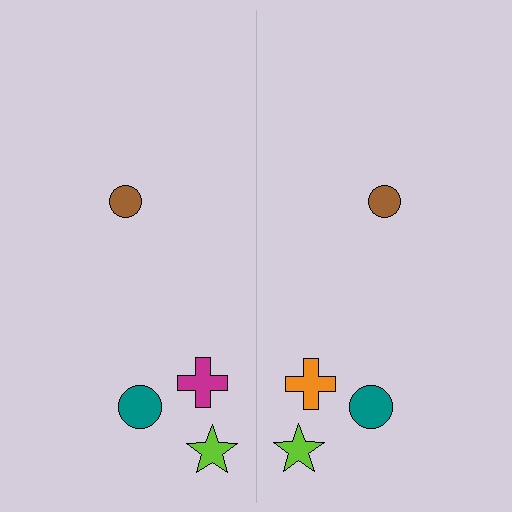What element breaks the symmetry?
The orange cross on the right side breaks the symmetry — its mirror counterpart is magenta.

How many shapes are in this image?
There are 8 shapes in this image.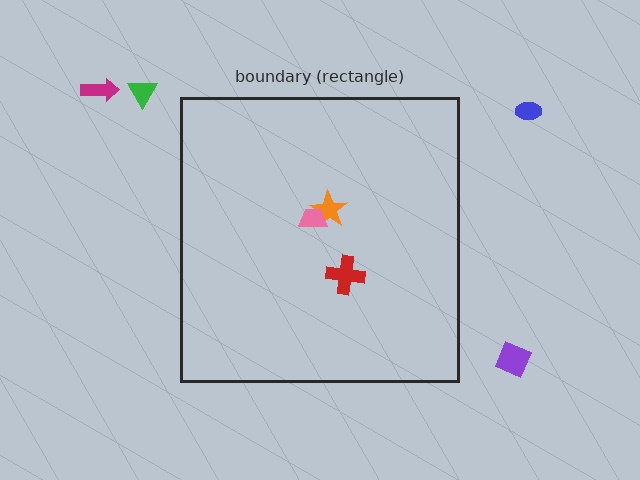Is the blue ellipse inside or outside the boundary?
Outside.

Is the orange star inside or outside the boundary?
Inside.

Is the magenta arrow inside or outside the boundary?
Outside.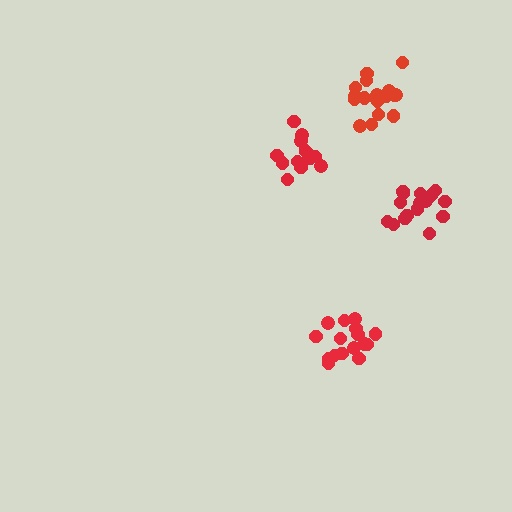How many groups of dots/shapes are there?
There are 4 groups.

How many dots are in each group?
Group 1: 18 dots, Group 2: 16 dots, Group 3: 14 dots, Group 4: 16 dots (64 total).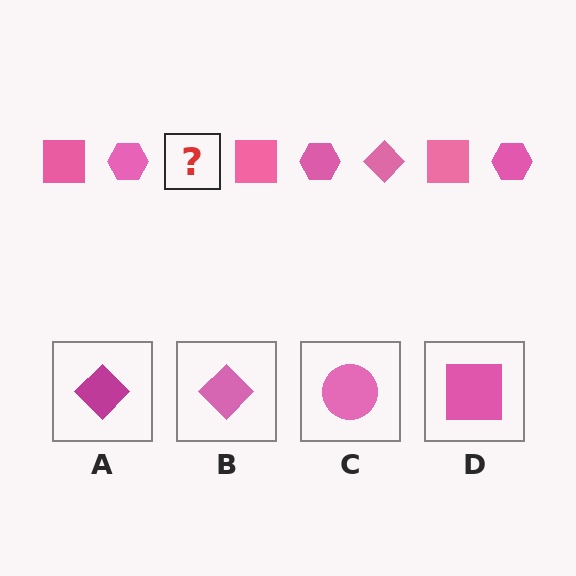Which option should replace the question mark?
Option B.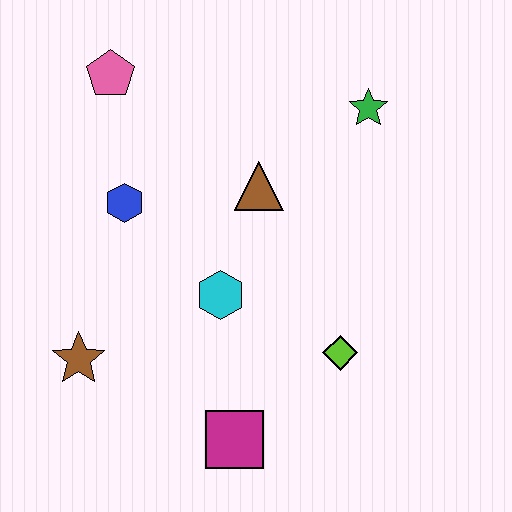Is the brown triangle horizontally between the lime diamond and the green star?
No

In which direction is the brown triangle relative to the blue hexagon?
The brown triangle is to the right of the blue hexagon.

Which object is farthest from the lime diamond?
The pink pentagon is farthest from the lime diamond.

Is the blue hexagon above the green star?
No